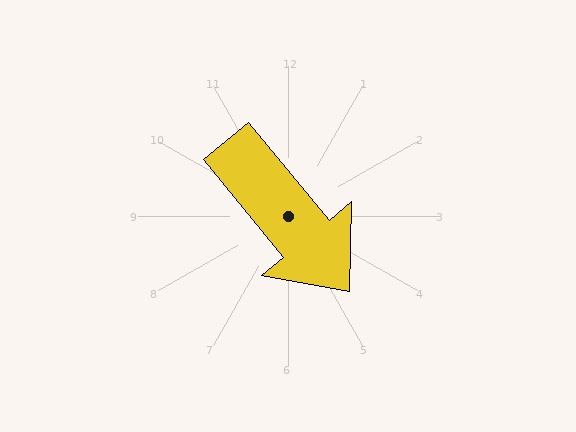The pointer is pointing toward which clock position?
Roughly 5 o'clock.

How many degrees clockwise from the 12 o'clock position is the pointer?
Approximately 141 degrees.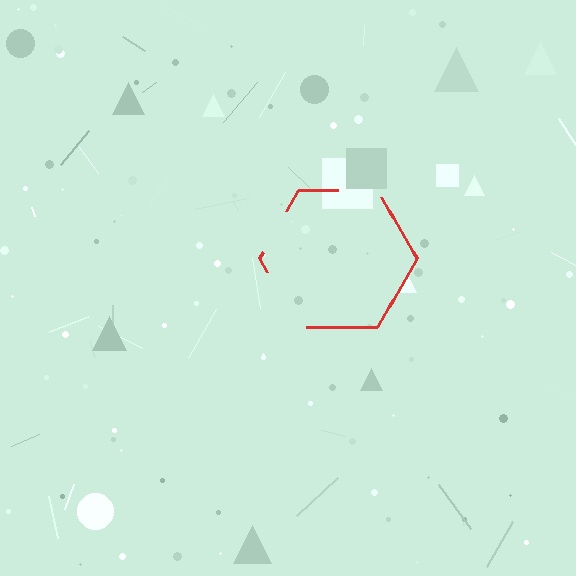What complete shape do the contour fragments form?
The contour fragments form a hexagon.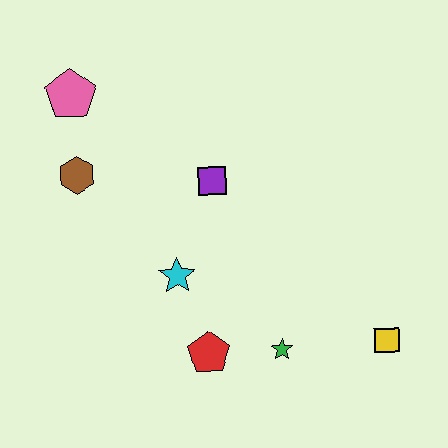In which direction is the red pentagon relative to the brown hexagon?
The red pentagon is below the brown hexagon.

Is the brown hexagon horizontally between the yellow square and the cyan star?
No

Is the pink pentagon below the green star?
No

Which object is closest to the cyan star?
The red pentagon is closest to the cyan star.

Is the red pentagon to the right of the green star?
No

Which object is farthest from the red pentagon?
The pink pentagon is farthest from the red pentagon.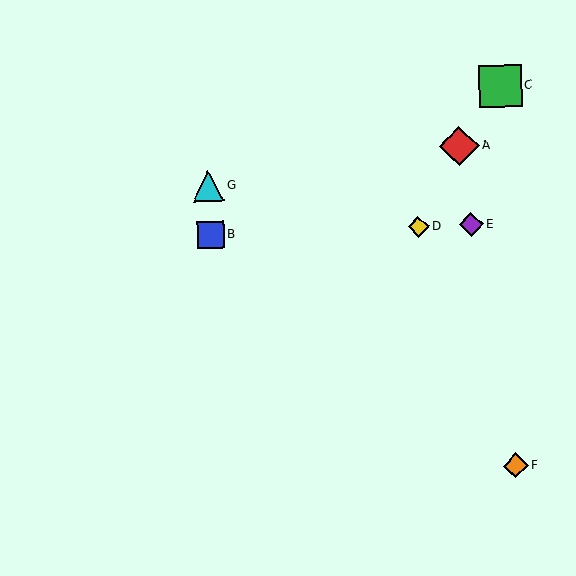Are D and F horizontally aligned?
No, D is at y≈227 and F is at y≈465.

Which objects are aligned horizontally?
Objects B, D, E are aligned horizontally.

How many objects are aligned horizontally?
3 objects (B, D, E) are aligned horizontally.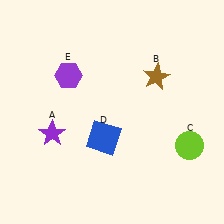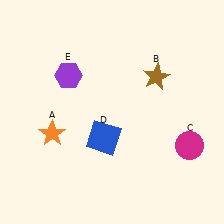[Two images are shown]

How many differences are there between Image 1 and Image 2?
There are 2 differences between the two images.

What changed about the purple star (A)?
In Image 1, A is purple. In Image 2, it changed to orange.